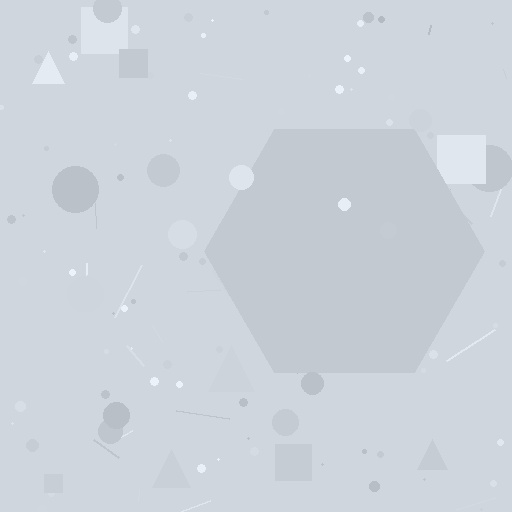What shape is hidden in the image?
A hexagon is hidden in the image.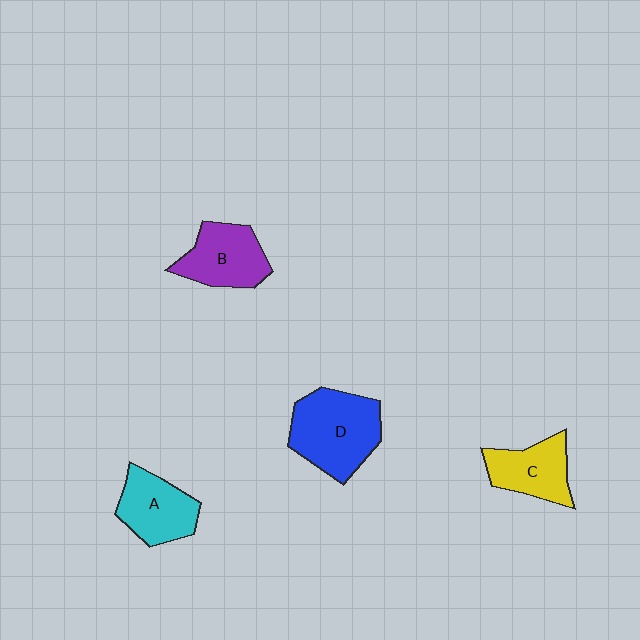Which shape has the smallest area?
Shape C (yellow).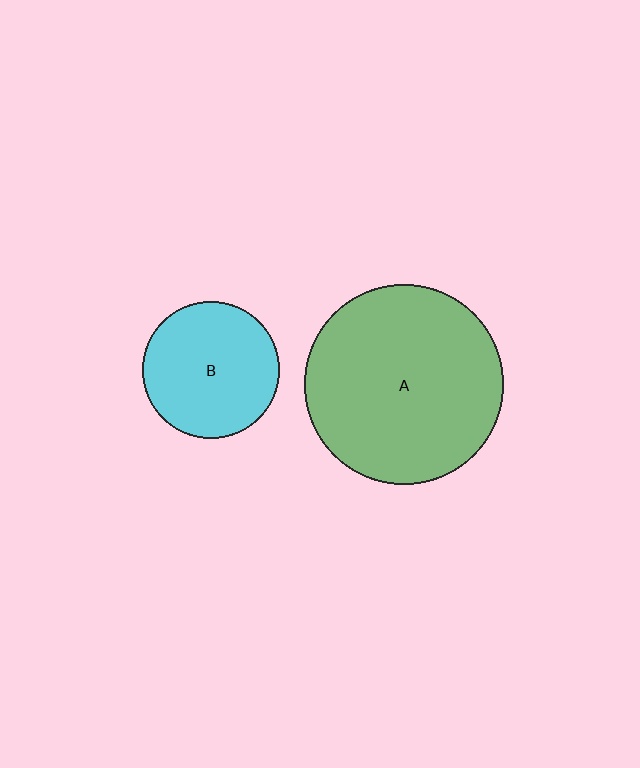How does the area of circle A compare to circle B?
Approximately 2.1 times.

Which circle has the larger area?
Circle A (green).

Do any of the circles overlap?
No, none of the circles overlap.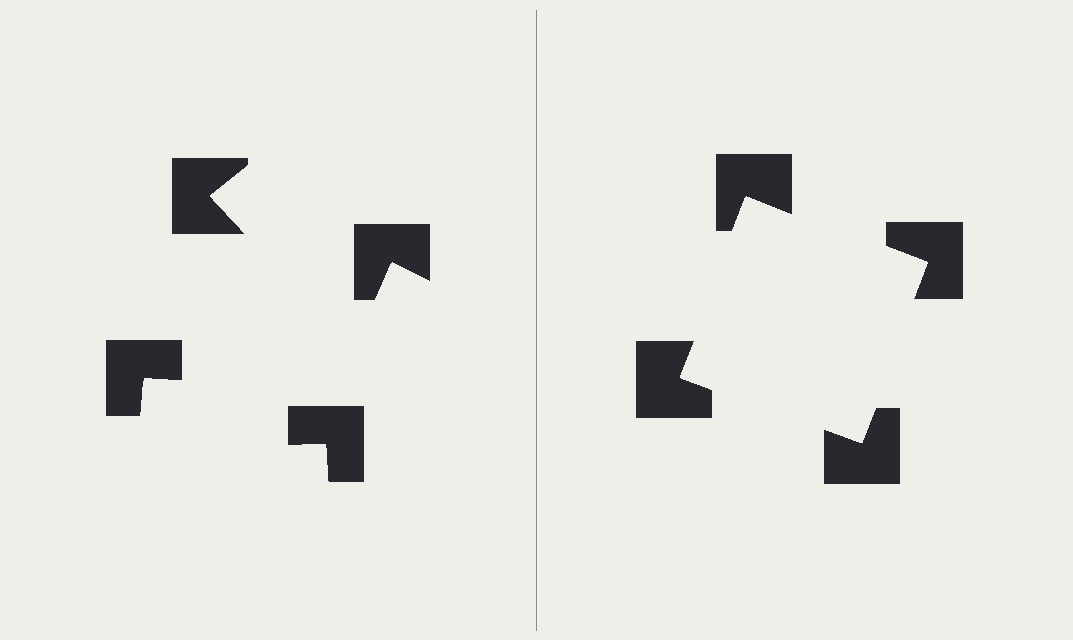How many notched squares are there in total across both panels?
8 — 4 on each side.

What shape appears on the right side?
An illusory square.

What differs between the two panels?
The notched squares are positioned identically on both sides; only the wedge orientations differ. On the right they align to a square; on the left they are misaligned.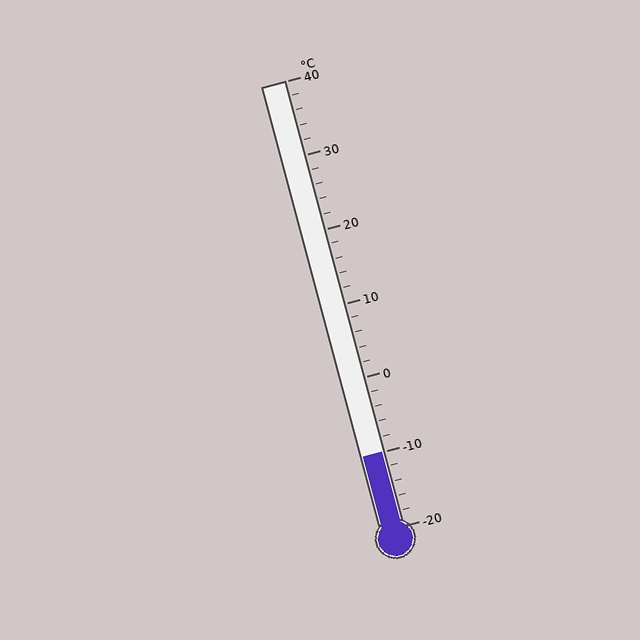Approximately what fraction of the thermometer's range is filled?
The thermometer is filled to approximately 15% of its range.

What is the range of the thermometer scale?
The thermometer scale ranges from -20°C to 40°C.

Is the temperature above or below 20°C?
The temperature is below 20°C.